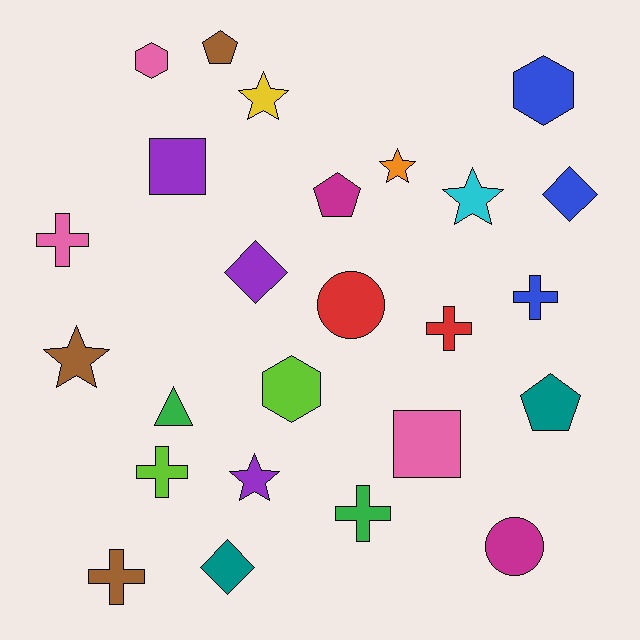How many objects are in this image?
There are 25 objects.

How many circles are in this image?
There are 2 circles.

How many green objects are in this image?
There are 2 green objects.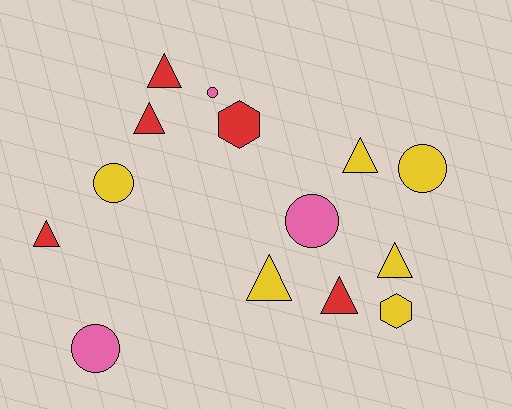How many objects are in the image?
There are 14 objects.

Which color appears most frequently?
Yellow, with 6 objects.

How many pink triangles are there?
There are no pink triangles.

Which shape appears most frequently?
Triangle, with 7 objects.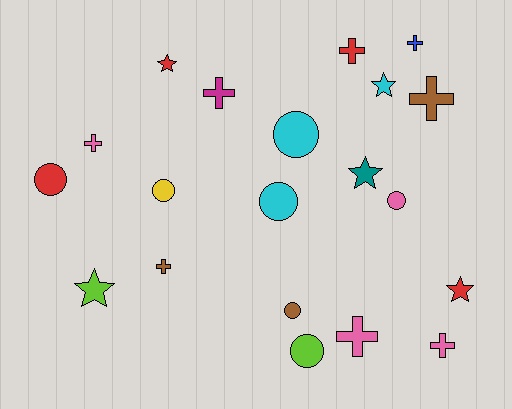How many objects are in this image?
There are 20 objects.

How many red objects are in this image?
There are 4 red objects.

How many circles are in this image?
There are 7 circles.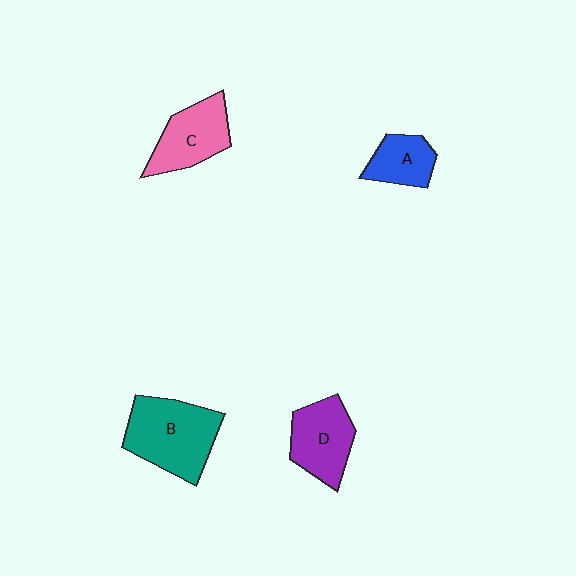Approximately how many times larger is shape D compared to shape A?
Approximately 1.5 times.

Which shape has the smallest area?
Shape A (blue).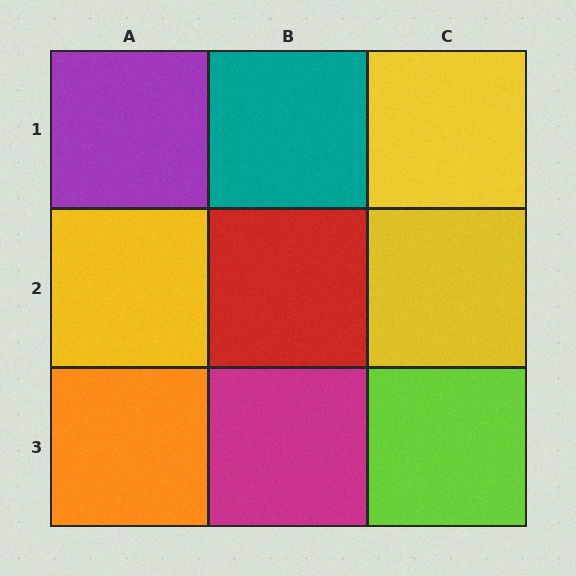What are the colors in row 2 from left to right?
Yellow, red, yellow.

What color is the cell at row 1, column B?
Teal.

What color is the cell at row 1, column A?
Purple.